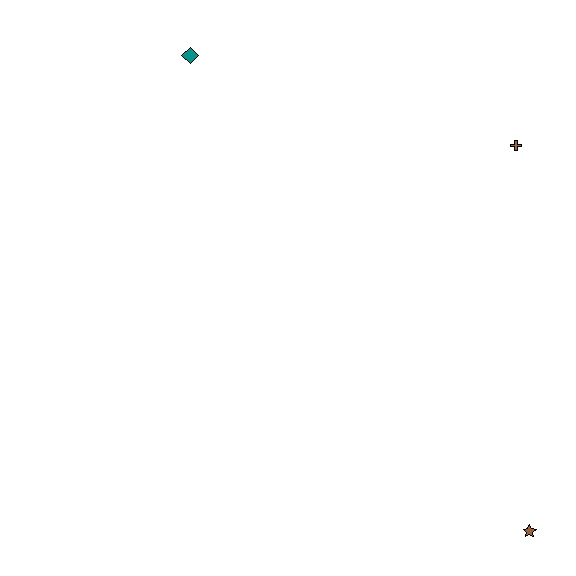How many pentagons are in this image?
There are no pentagons.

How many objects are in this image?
There are 3 objects.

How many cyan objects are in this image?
There are no cyan objects.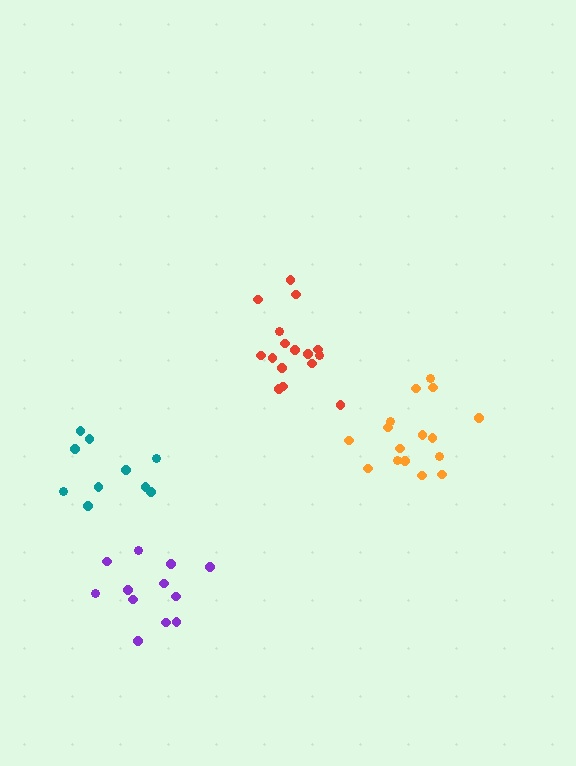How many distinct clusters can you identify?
There are 4 distinct clusters.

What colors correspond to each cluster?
The clusters are colored: orange, purple, red, teal.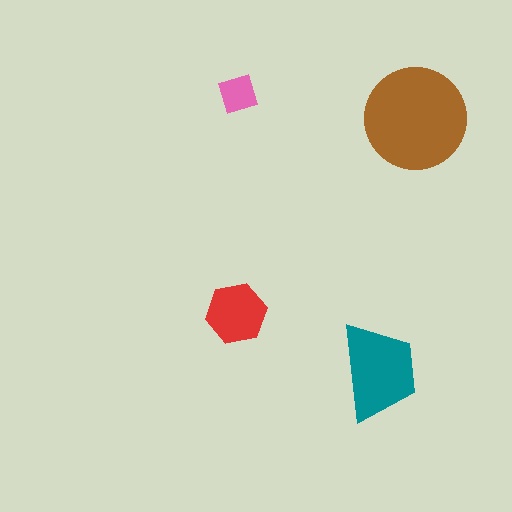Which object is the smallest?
The pink diamond.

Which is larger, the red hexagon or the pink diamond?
The red hexagon.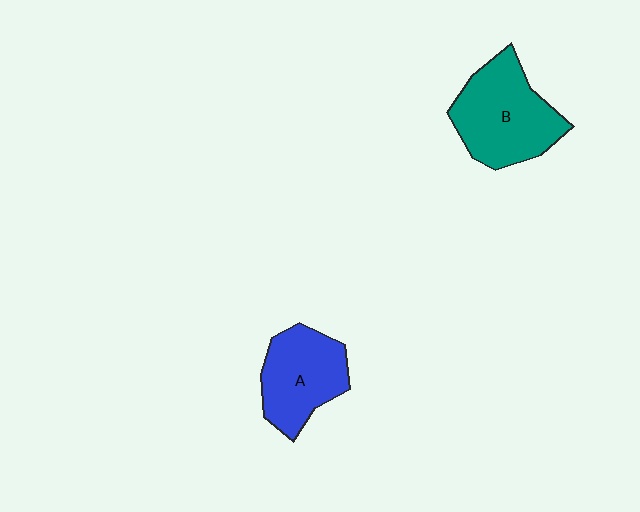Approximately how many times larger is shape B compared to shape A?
Approximately 1.2 times.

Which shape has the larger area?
Shape B (teal).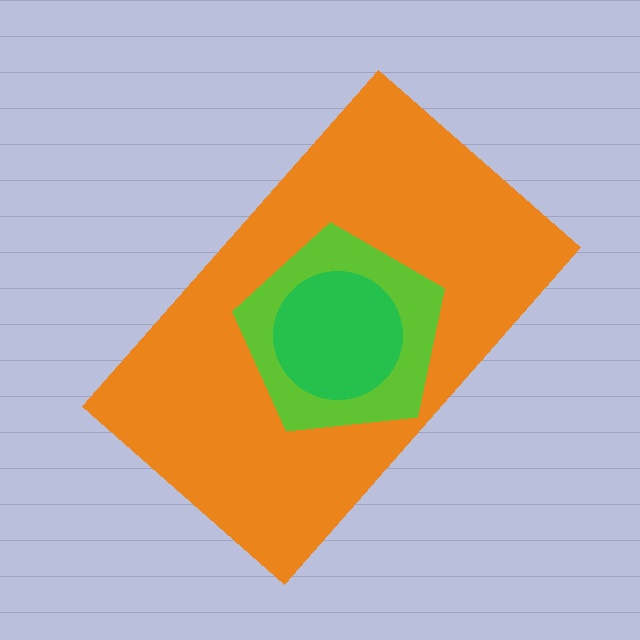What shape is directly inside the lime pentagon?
The green circle.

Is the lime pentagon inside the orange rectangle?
Yes.